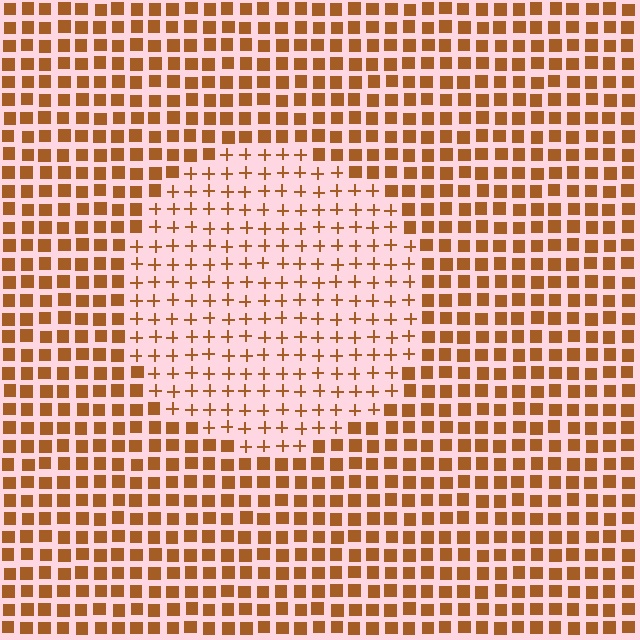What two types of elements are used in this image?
The image uses plus signs inside the circle region and squares outside it.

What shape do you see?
I see a circle.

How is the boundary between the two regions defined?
The boundary is defined by a change in element shape: plus signs inside vs. squares outside. All elements share the same color and spacing.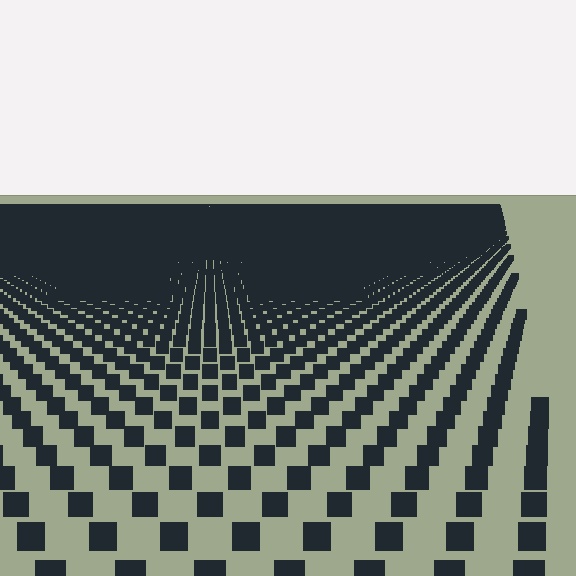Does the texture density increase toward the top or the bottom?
Density increases toward the top.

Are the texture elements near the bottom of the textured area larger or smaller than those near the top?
Larger. Near the bottom, elements are closer to the viewer and appear at a bigger on-screen size.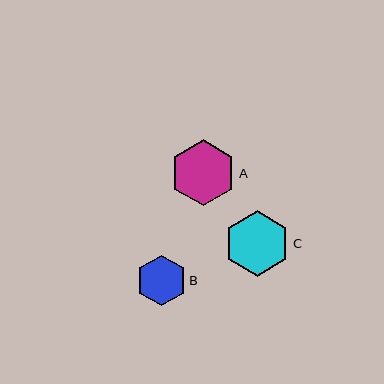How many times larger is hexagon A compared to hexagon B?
Hexagon A is approximately 1.3 times the size of hexagon B.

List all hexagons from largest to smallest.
From largest to smallest: C, A, B.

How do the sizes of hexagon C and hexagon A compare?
Hexagon C and hexagon A are approximately the same size.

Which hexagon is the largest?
Hexagon C is the largest with a size of approximately 66 pixels.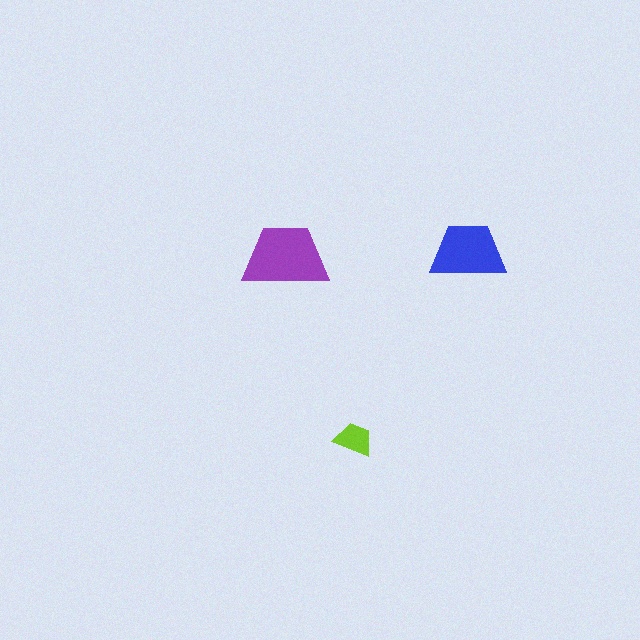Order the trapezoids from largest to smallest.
the purple one, the blue one, the lime one.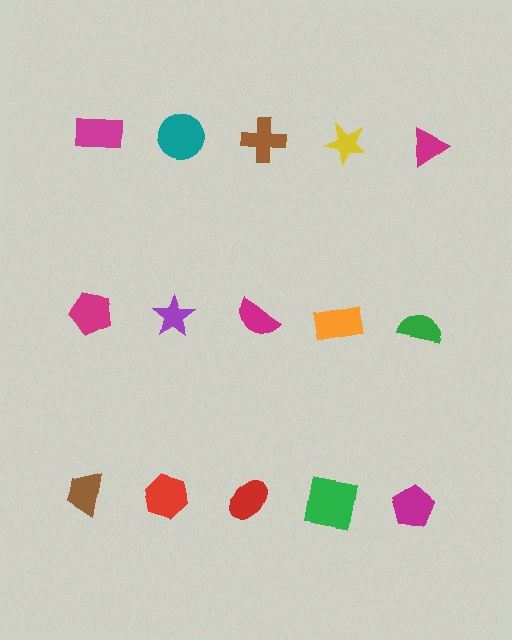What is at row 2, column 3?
A magenta semicircle.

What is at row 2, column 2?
A purple star.